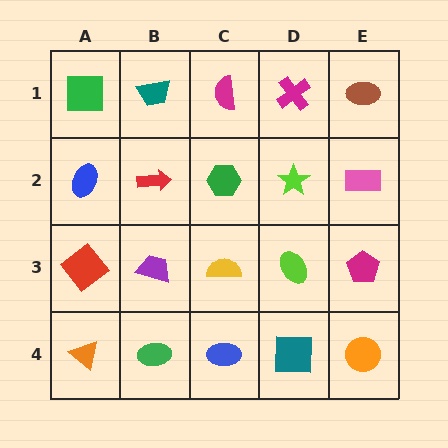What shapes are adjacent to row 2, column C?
A magenta semicircle (row 1, column C), a yellow semicircle (row 3, column C), a red arrow (row 2, column B), a lime star (row 2, column D).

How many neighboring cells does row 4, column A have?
2.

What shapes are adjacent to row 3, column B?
A red arrow (row 2, column B), a green ellipse (row 4, column B), a red diamond (row 3, column A), a yellow semicircle (row 3, column C).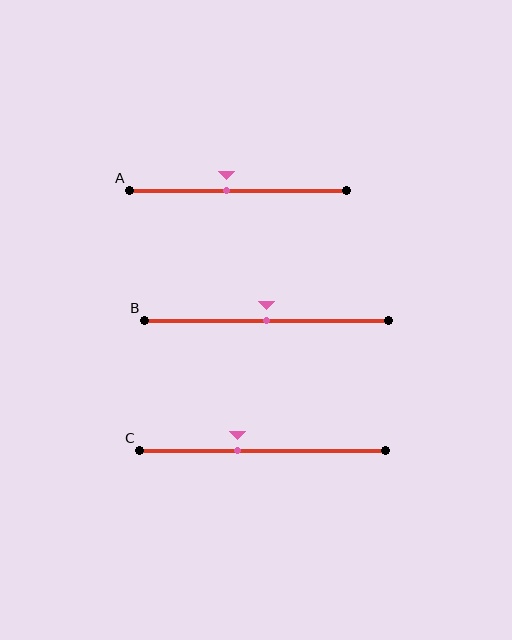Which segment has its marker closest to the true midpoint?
Segment B has its marker closest to the true midpoint.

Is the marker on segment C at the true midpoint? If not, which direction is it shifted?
No, the marker on segment C is shifted to the left by about 10% of the segment length.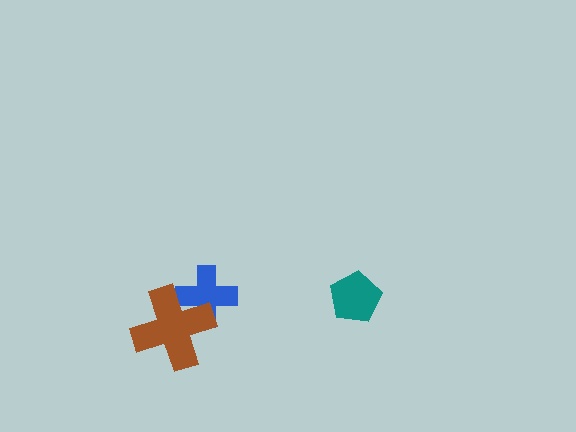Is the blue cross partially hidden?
Yes, it is partially covered by another shape.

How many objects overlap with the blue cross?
1 object overlaps with the blue cross.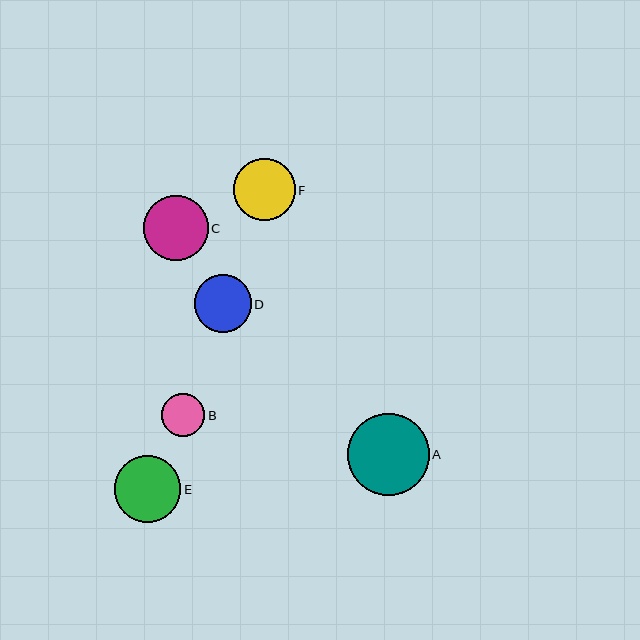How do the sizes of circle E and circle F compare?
Circle E and circle F are approximately the same size.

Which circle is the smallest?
Circle B is the smallest with a size of approximately 43 pixels.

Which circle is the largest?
Circle A is the largest with a size of approximately 82 pixels.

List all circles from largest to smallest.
From largest to smallest: A, E, C, F, D, B.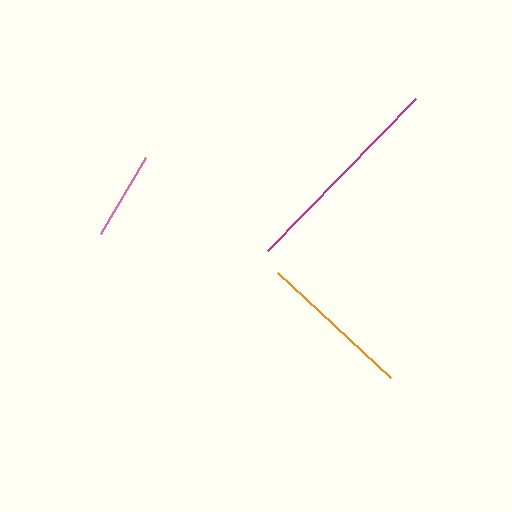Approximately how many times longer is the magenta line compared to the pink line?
The magenta line is approximately 2.4 times the length of the pink line.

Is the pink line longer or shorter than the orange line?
The orange line is longer than the pink line.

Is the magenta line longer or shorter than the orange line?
The magenta line is longer than the orange line.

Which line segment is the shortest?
The pink line is the shortest at approximately 89 pixels.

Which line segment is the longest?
The magenta line is the longest at approximately 212 pixels.